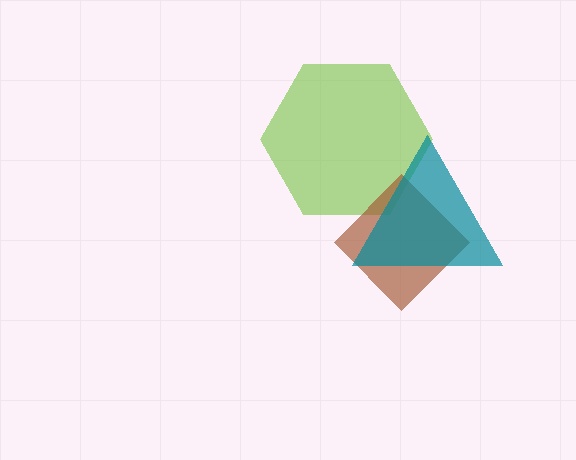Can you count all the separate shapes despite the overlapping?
Yes, there are 3 separate shapes.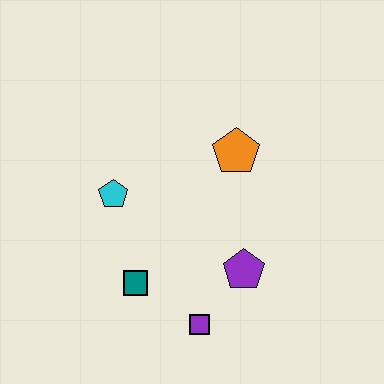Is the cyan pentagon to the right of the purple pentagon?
No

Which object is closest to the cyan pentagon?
The teal square is closest to the cyan pentagon.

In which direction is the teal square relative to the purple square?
The teal square is to the left of the purple square.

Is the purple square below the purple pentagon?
Yes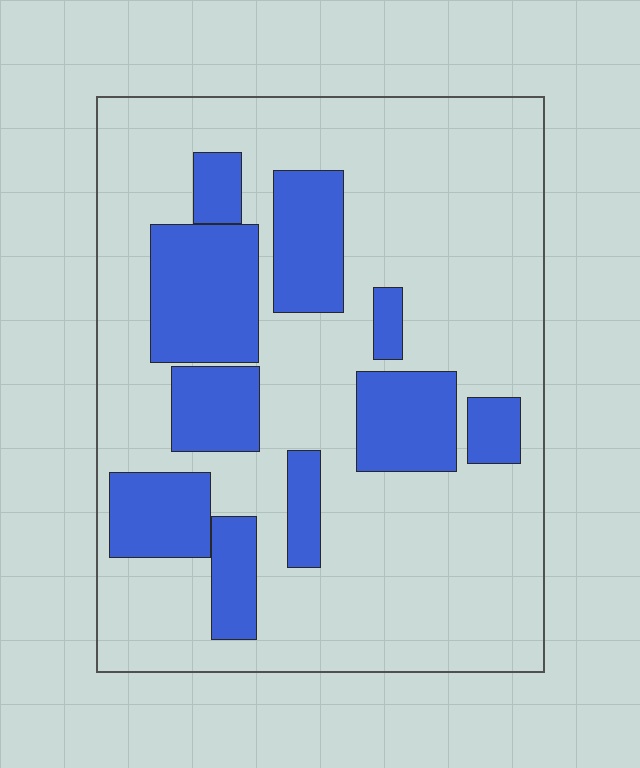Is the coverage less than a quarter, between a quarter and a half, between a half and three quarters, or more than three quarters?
Between a quarter and a half.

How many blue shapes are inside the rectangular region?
10.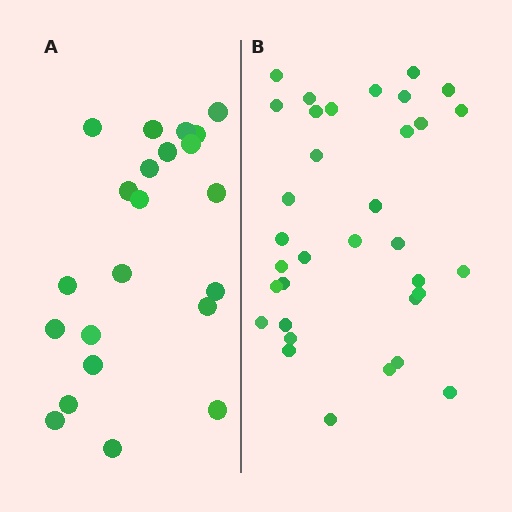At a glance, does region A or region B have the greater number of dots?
Region B (the right region) has more dots.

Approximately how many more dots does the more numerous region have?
Region B has roughly 12 or so more dots than region A.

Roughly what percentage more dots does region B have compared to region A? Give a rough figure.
About 55% more.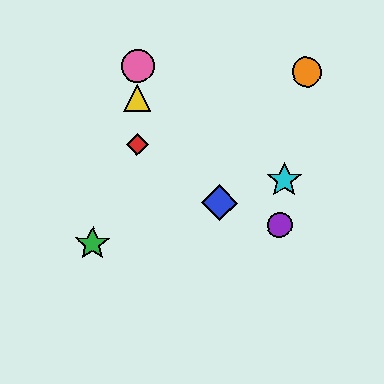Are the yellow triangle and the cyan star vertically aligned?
No, the yellow triangle is at x≈137 and the cyan star is at x≈284.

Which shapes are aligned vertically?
The red diamond, the yellow triangle, the pink circle are aligned vertically.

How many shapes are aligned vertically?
3 shapes (the red diamond, the yellow triangle, the pink circle) are aligned vertically.